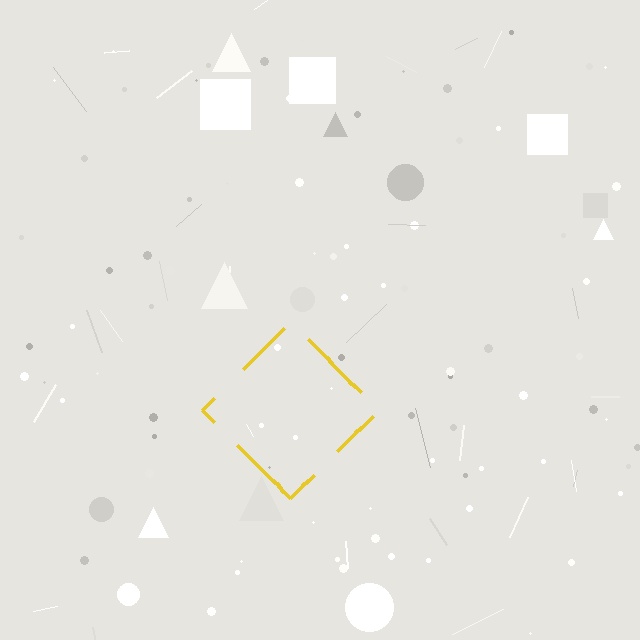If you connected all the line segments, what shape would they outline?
They would outline a diamond.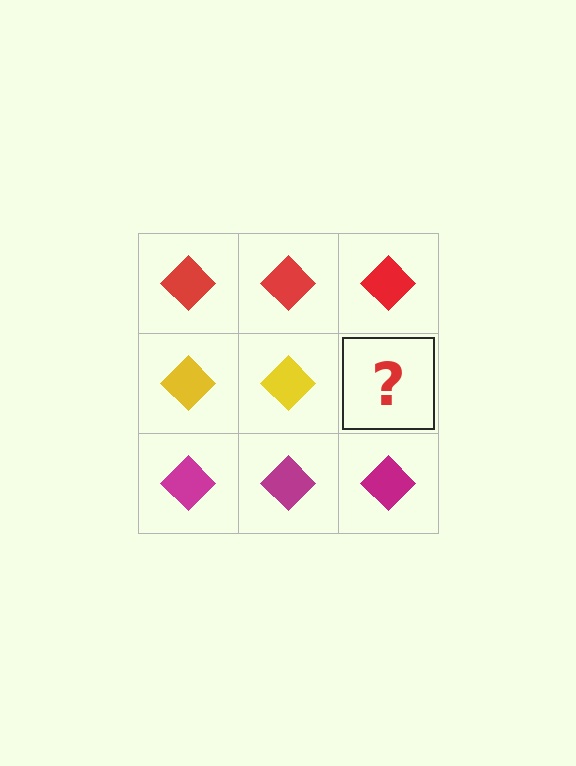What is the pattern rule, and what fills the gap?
The rule is that each row has a consistent color. The gap should be filled with a yellow diamond.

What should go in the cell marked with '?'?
The missing cell should contain a yellow diamond.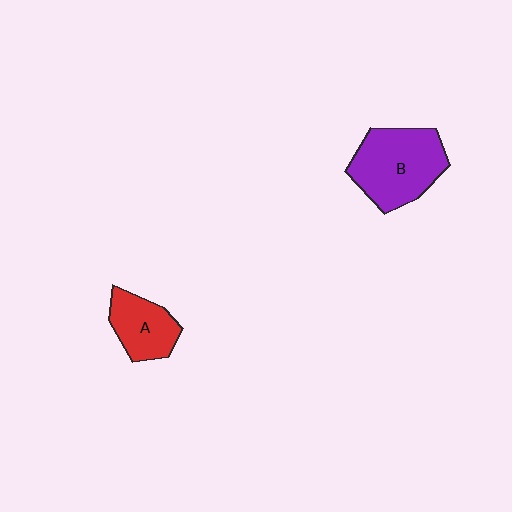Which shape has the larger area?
Shape B (purple).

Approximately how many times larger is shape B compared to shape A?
Approximately 1.7 times.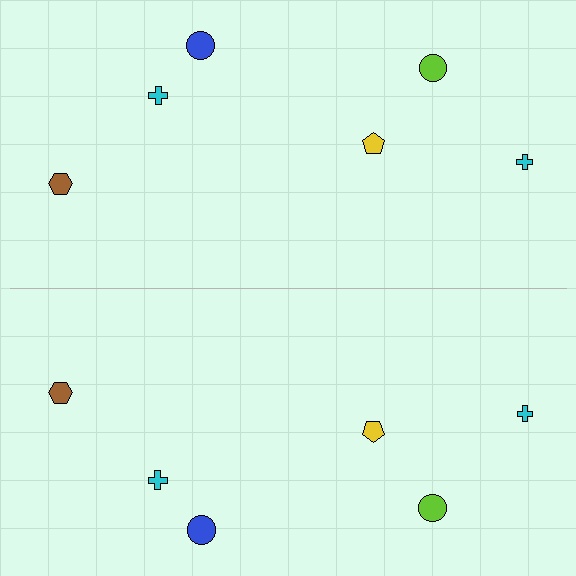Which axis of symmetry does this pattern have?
The pattern has a horizontal axis of symmetry running through the center of the image.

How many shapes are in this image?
There are 12 shapes in this image.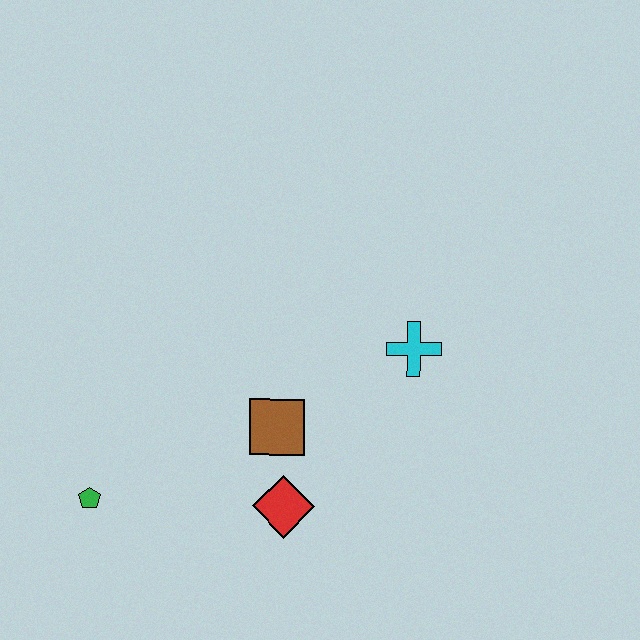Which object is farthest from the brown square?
The green pentagon is farthest from the brown square.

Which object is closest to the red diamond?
The brown square is closest to the red diamond.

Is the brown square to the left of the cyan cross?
Yes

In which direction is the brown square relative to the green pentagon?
The brown square is to the right of the green pentagon.